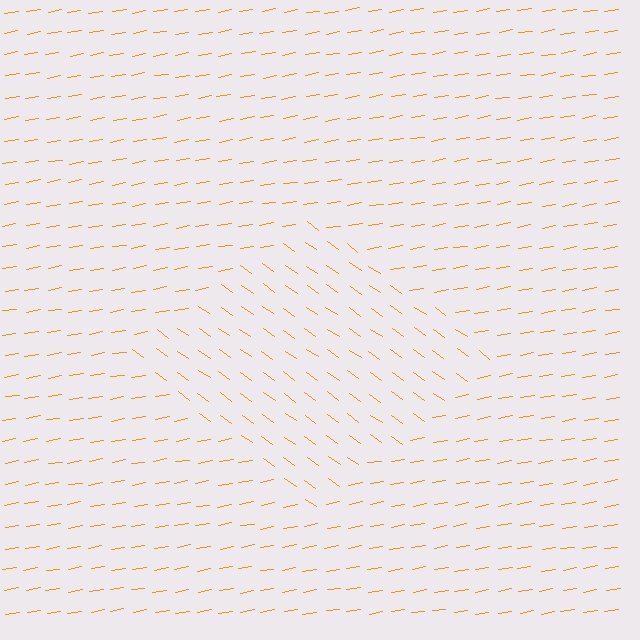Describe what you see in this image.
The image is filled with small orange line segments. A diamond region in the image has lines oriented differently from the surrounding lines, creating a visible texture boundary.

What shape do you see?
I see a diamond.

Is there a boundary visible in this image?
Yes, there is a texture boundary formed by a change in line orientation.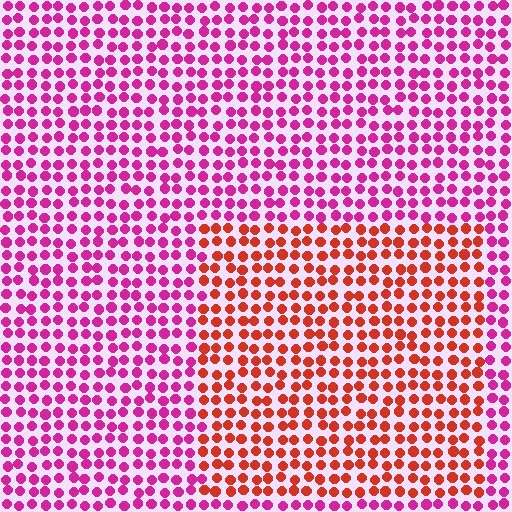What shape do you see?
I see a rectangle.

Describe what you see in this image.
The image is filled with small magenta elements in a uniform arrangement. A rectangle-shaped region is visible where the elements are tinted to a slightly different hue, forming a subtle color boundary.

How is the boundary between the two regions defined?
The boundary is defined purely by a slight shift in hue (about 47 degrees). Spacing, size, and orientation are identical on both sides.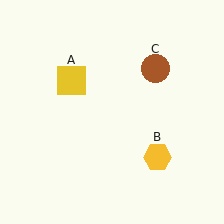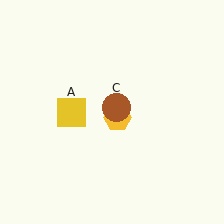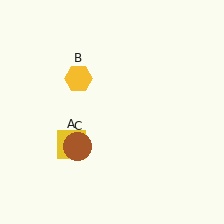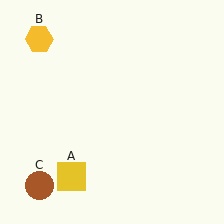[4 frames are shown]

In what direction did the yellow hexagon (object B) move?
The yellow hexagon (object B) moved up and to the left.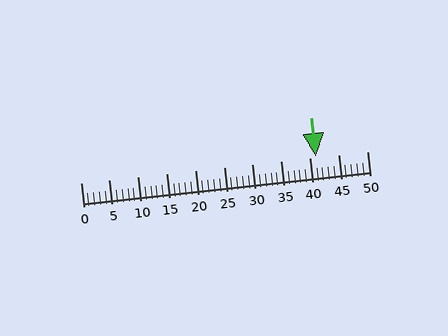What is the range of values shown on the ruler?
The ruler shows values from 0 to 50.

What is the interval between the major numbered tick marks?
The major tick marks are spaced 5 units apart.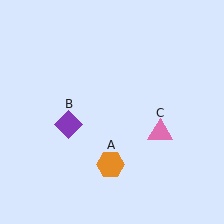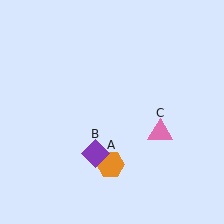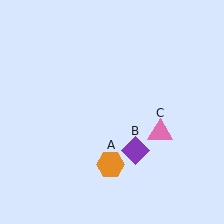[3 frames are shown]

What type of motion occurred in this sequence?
The purple diamond (object B) rotated counterclockwise around the center of the scene.